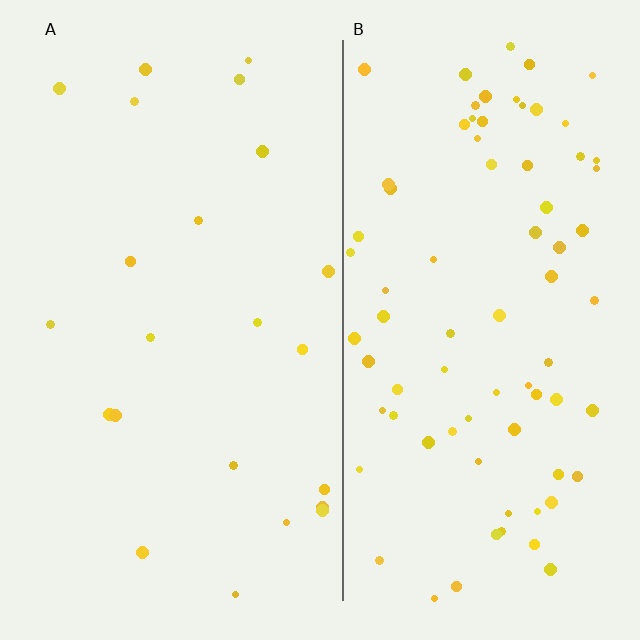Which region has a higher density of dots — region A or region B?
B (the right).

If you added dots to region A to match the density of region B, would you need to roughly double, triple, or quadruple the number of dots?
Approximately triple.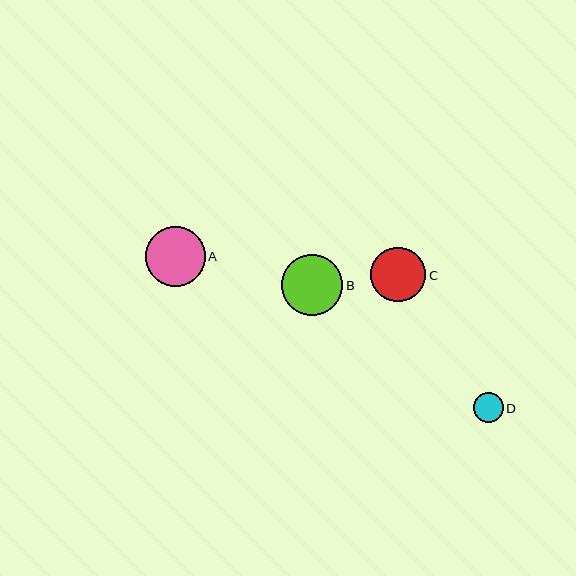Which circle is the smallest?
Circle D is the smallest with a size of approximately 30 pixels.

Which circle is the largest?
Circle B is the largest with a size of approximately 61 pixels.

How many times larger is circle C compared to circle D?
Circle C is approximately 1.8 times the size of circle D.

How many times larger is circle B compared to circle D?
Circle B is approximately 2.0 times the size of circle D.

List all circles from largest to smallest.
From largest to smallest: B, A, C, D.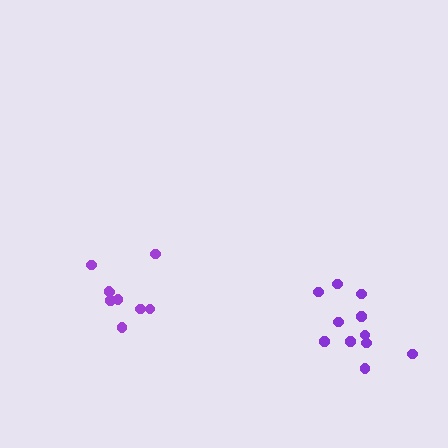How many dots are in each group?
Group 1: 11 dots, Group 2: 9 dots (20 total).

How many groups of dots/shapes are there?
There are 2 groups.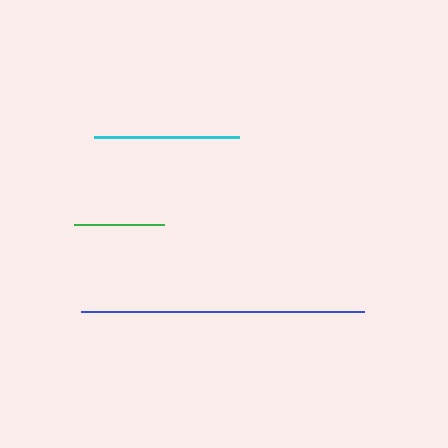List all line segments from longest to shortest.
From longest to shortest: blue, cyan, green.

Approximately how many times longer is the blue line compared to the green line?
The blue line is approximately 3.1 times the length of the green line.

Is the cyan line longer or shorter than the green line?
The cyan line is longer than the green line.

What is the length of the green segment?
The green segment is approximately 90 pixels long.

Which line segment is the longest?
The blue line is the longest at approximately 283 pixels.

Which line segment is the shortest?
The green line is the shortest at approximately 90 pixels.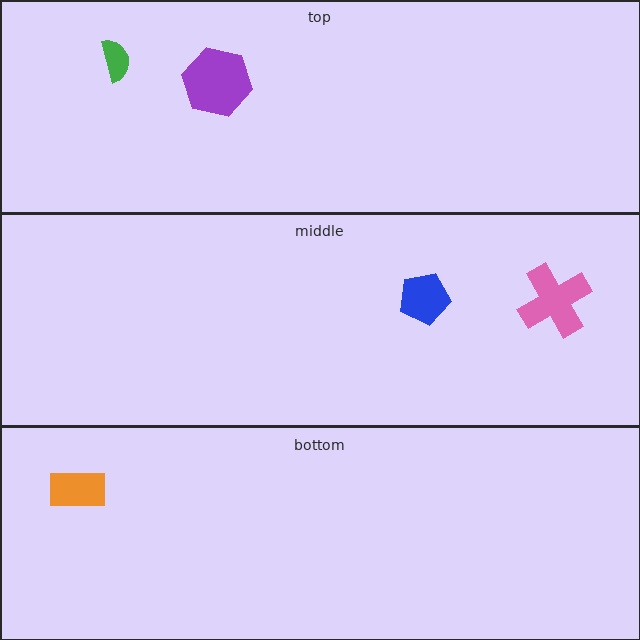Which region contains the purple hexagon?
The top region.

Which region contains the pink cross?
The middle region.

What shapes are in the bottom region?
The orange rectangle.